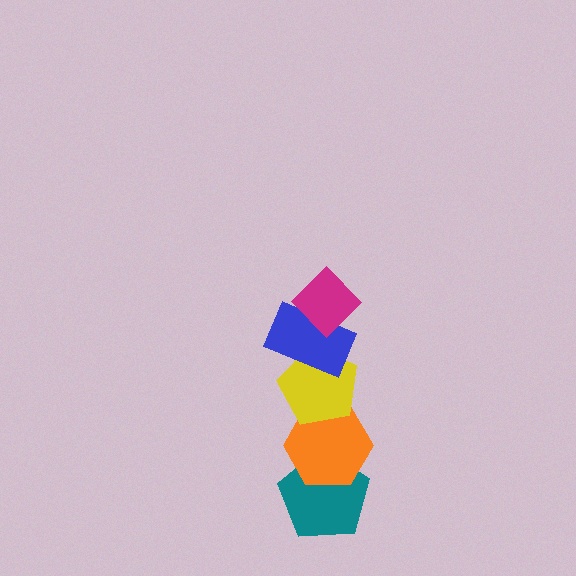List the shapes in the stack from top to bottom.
From top to bottom: the magenta diamond, the blue rectangle, the yellow pentagon, the orange hexagon, the teal pentagon.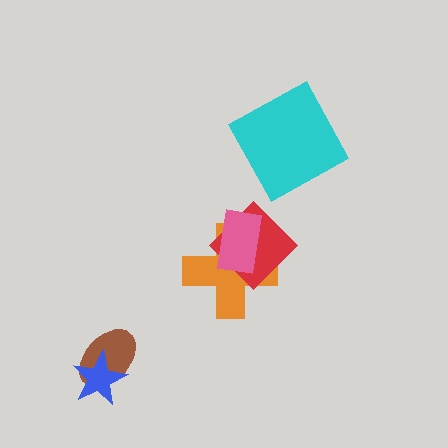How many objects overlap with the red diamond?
2 objects overlap with the red diamond.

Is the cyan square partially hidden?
No, no other shape covers it.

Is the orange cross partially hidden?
Yes, it is partially covered by another shape.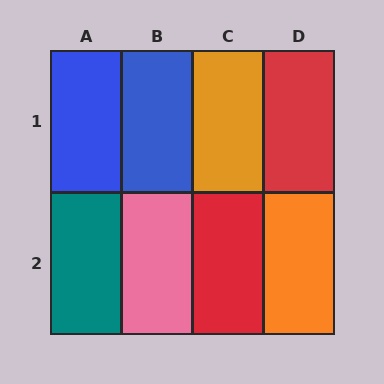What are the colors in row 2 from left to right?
Teal, pink, red, orange.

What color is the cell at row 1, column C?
Orange.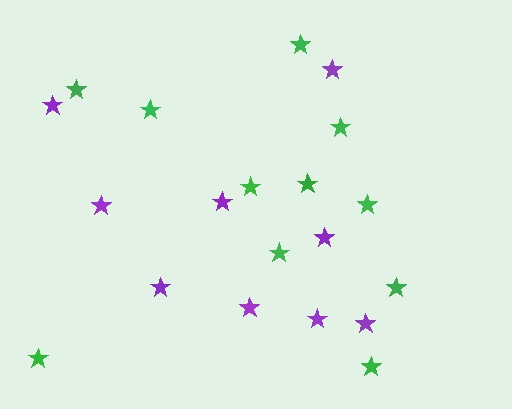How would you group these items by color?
There are 2 groups: one group of green stars (11) and one group of purple stars (9).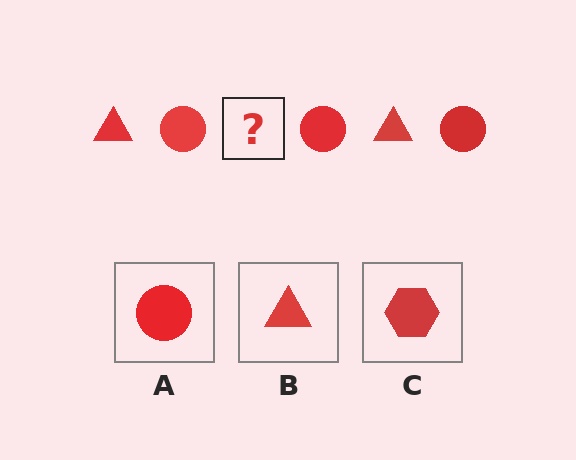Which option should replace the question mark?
Option B.